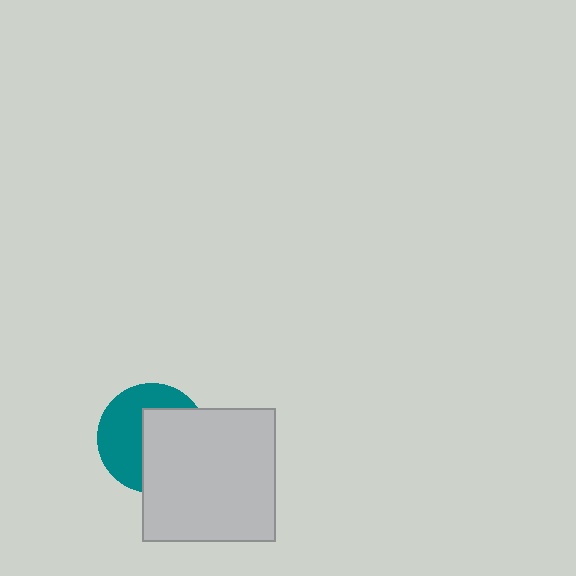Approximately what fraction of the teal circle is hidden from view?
Roughly 51% of the teal circle is hidden behind the light gray square.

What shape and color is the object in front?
The object in front is a light gray square.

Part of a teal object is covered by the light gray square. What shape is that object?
It is a circle.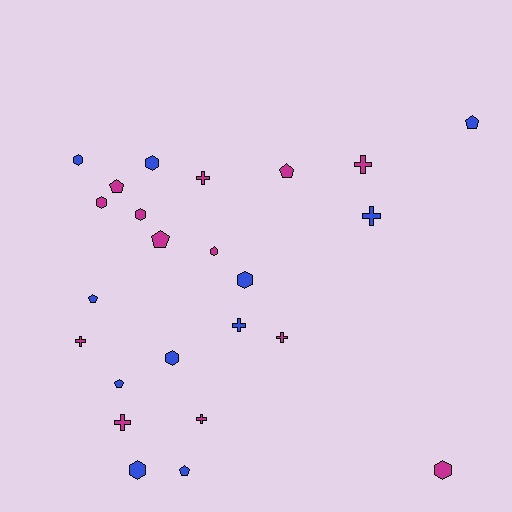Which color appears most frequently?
Magenta, with 13 objects.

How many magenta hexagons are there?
There are 4 magenta hexagons.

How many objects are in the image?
There are 24 objects.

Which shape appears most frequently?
Hexagon, with 9 objects.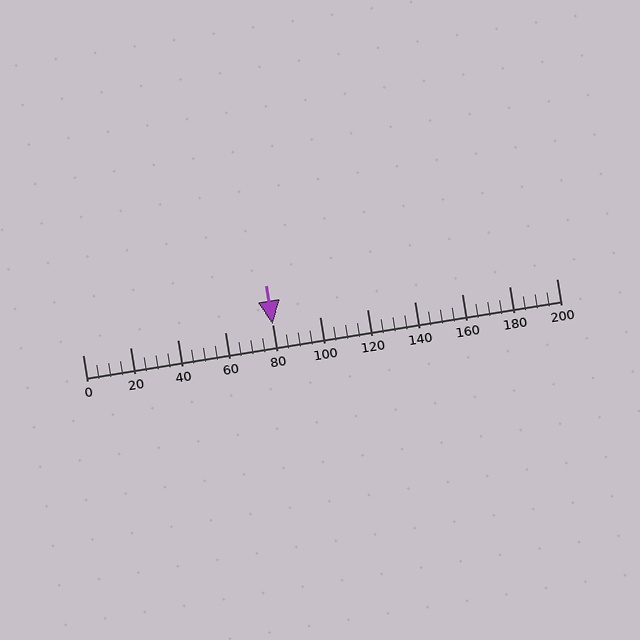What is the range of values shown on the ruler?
The ruler shows values from 0 to 200.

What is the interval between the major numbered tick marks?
The major tick marks are spaced 20 units apart.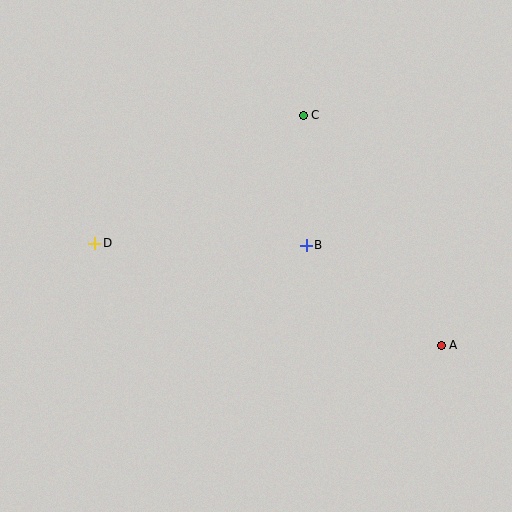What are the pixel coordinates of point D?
Point D is at (95, 243).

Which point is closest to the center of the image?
Point B at (306, 245) is closest to the center.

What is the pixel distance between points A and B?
The distance between A and B is 168 pixels.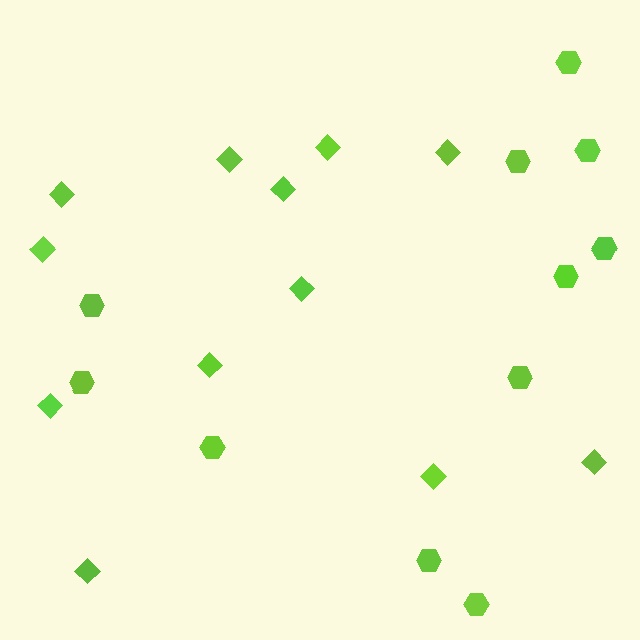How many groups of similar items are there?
There are 2 groups: one group of diamonds (12) and one group of hexagons (11).